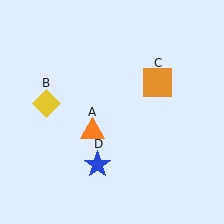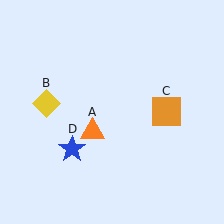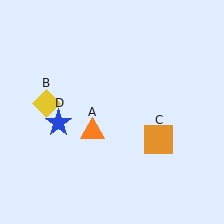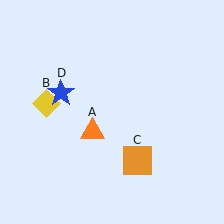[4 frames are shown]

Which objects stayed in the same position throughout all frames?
Orange triangle (object A) and yellow diamond (object B) remained stationary.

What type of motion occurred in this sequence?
The orange square (object C), blue star (object D) rotated clockwise around the center of the scene.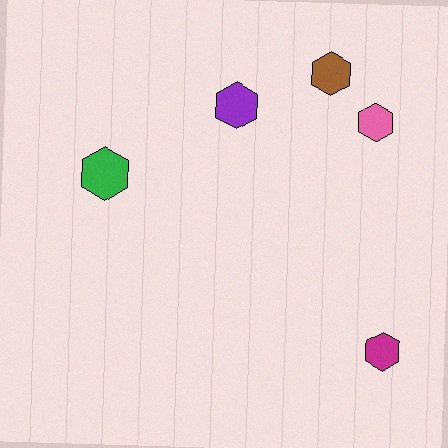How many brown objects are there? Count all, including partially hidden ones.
There is 1 brown object.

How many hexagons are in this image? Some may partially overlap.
There are 5 hexagons.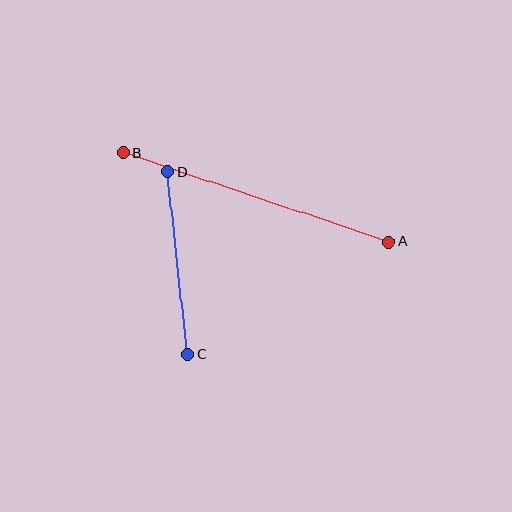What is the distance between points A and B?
The distance is approximately 280 pixels.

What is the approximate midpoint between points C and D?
The midpoint is at approximately (178, 263) pixels.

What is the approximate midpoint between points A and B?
The midpoint is at approximately (256, 198) pixels.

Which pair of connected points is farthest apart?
Points A and B are farthest apart.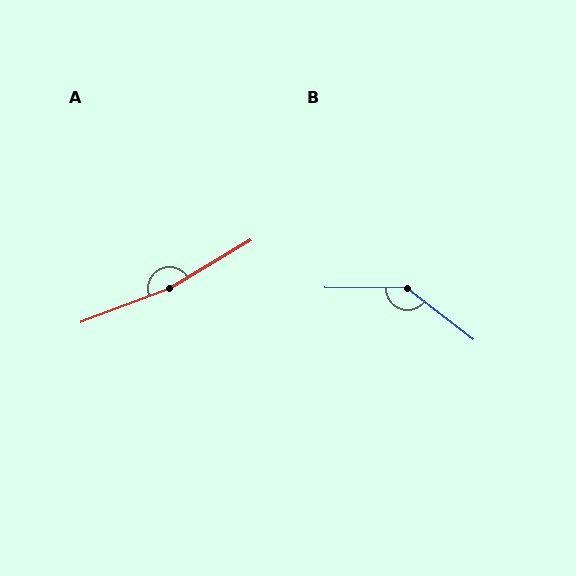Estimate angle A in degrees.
Approximately 170 degrees.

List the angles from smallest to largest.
B (143°), A (170°).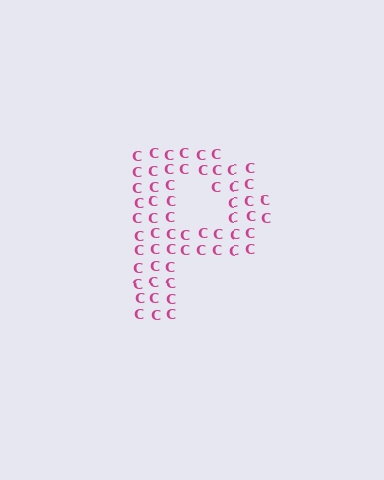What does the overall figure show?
The overall figure shows the letter P.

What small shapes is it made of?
It is made of small letter C's.